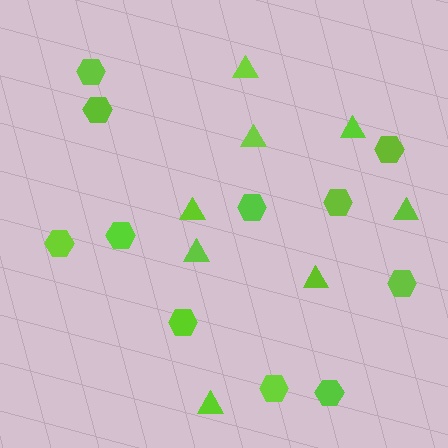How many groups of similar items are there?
There are 2 groups: one group of triangles (8) and one group of hexagons (11).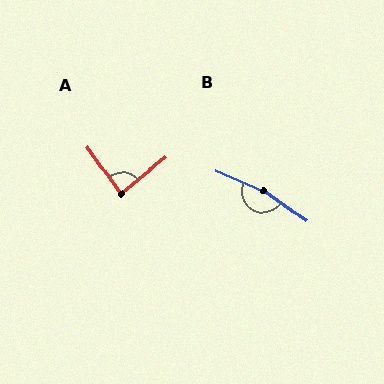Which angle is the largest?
B, at approximately 167 degrees.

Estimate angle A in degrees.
Approximately 87 degrees.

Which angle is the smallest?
A, at approximately 87 degrees.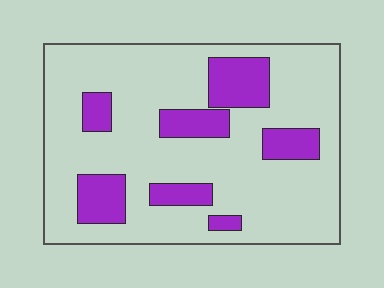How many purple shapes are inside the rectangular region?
7.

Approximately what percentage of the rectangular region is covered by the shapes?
Approximately 20%.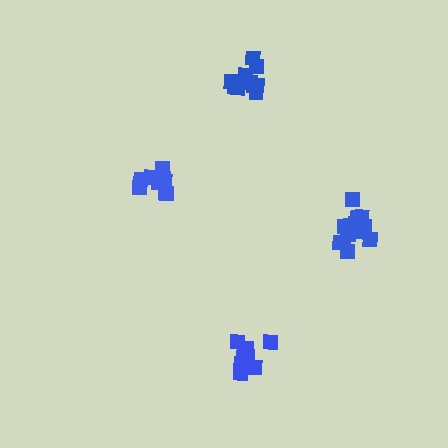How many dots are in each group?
Group 1: 15 dots, Group 2: 10 dots, Group 3: 10 dots, Group 4: 13 dots (48 total).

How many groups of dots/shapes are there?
There are 4 groups.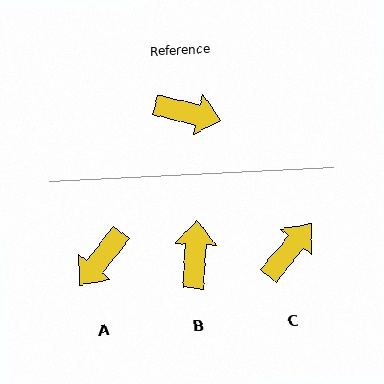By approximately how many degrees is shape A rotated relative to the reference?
Approximately 115 degrees clockwise.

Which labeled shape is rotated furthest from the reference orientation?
A, about 115 degrees away.